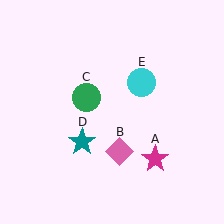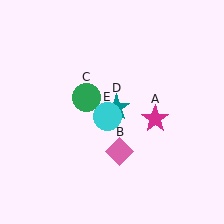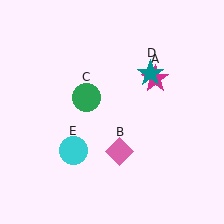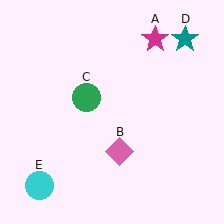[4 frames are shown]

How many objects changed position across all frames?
3 objects changed position: magenta star (object A), teal star (object D), cyan circle (object E).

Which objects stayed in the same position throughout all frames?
Pink diamond (object B) and green circle (object C) remained stationary.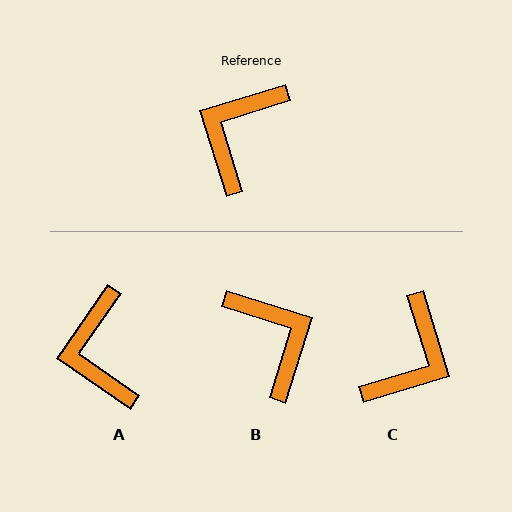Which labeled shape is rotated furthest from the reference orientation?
C, about 180 degrees away.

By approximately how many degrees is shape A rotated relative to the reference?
Approximately 38 degrees counter-clockwise.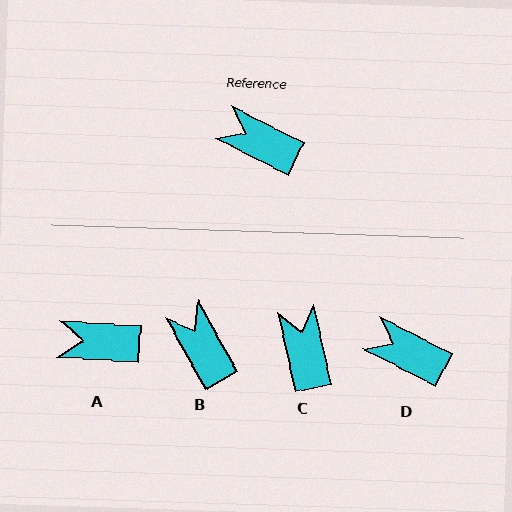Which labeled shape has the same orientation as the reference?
D.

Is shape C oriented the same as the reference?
No, it is off by about 51 degrees.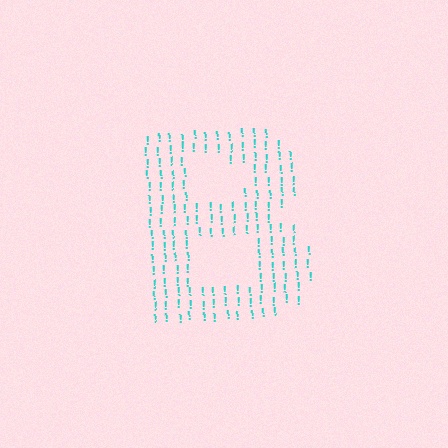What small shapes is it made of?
It is made of small exclamation marks.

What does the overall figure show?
The overall figure shows the letter B.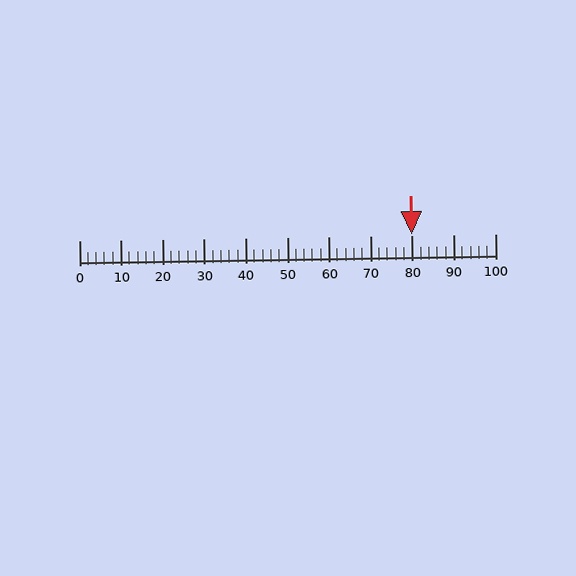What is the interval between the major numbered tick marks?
The major tick marks are spaced 10 units apart.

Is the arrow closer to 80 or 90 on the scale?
The arrow is closer to 80.